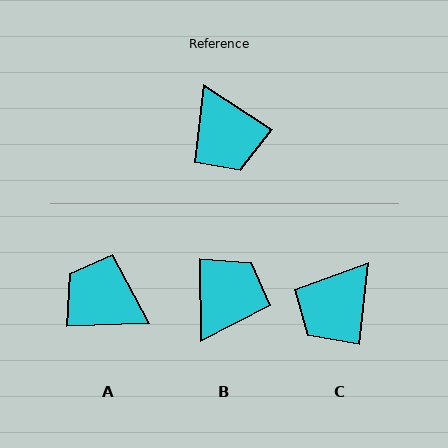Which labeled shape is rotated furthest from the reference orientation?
A, about 145 degrees away.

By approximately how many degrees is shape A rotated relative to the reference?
Approximately 145 degrees clockwise.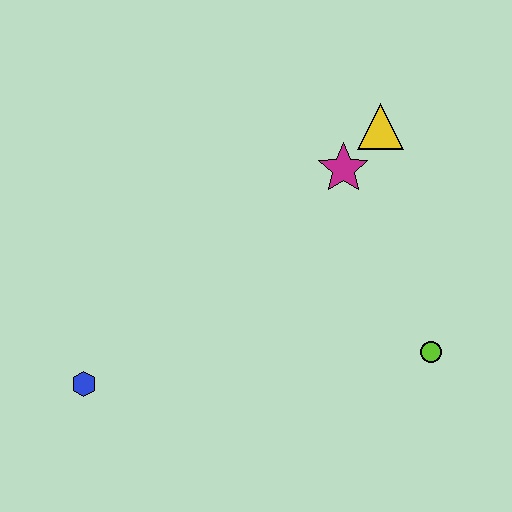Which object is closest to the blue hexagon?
The magenta star is closest to the blue hexagon.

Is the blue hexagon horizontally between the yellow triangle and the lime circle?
No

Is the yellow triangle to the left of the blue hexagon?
No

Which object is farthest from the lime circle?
The blue hexagon is farthest from the lime circle.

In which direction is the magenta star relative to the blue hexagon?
The magenta star is to the right of the blue hexagon.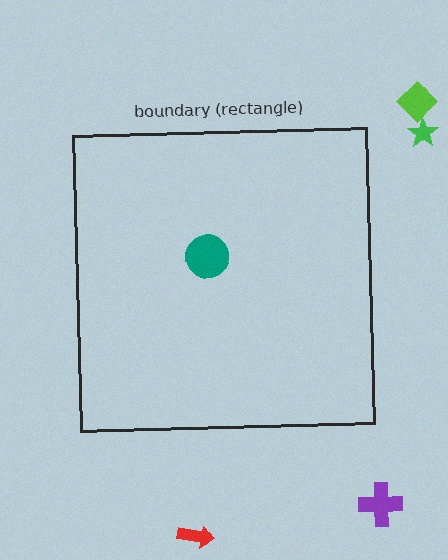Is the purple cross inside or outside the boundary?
Outside.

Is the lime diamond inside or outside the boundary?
Outside.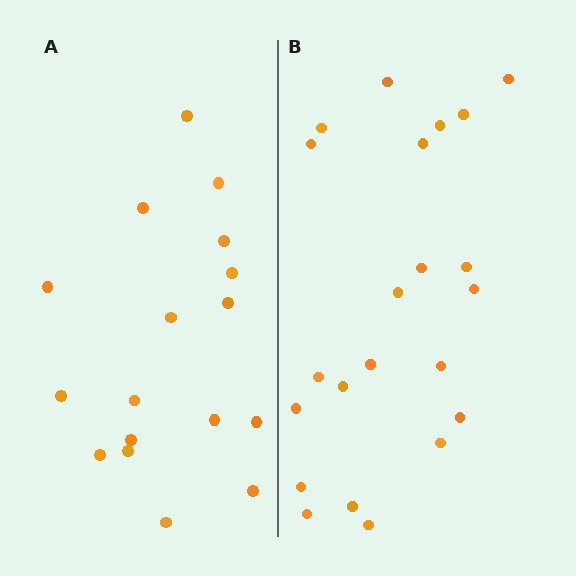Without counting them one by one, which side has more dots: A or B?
Region B (the right region) has more dots.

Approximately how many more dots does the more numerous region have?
Region B has about 5 more dots than region A.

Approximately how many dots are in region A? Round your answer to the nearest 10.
About 20 dots. (The exact count is 17, which rounds to 20.)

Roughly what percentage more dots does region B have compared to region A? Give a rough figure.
About 30% more.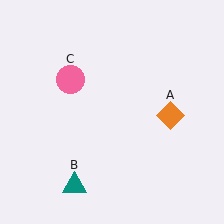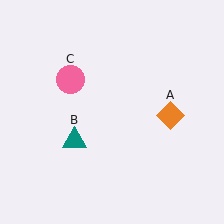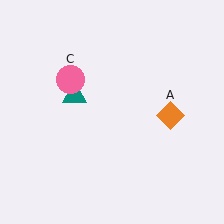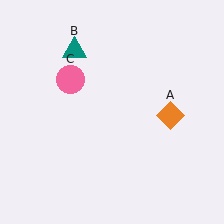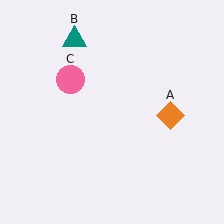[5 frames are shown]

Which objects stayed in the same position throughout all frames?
Orange diamond (object A) and pink circle (object C) remained stationary.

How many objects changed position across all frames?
1 object changed position: teal triangle (object B).